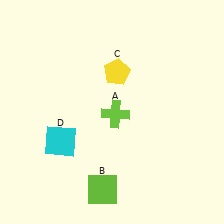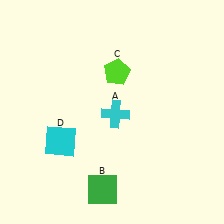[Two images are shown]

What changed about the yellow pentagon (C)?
In Image 1, C is yellow. In Image 2, it changed to lime.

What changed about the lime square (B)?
In Image 1, B is lime. In Image 2, it changed to green.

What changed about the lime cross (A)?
In Image 1, A is lime. In Image 2, it changed to cyan.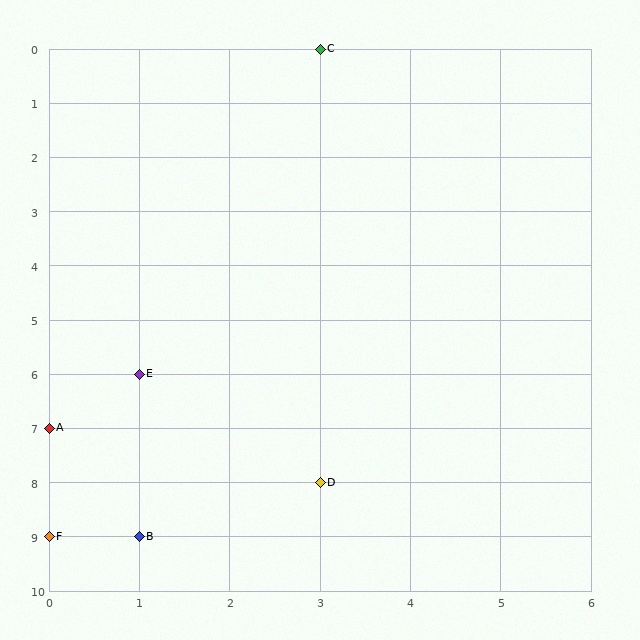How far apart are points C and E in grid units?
Points C and E are 2 columns and 6 rows apart (about 6.3 grid units diagonally).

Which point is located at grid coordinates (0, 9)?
Point F is at (0, 9).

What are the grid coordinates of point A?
Point A is at grid coordinates (0, 7).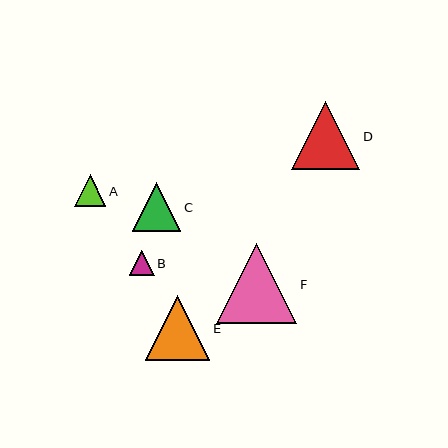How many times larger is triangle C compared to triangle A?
Triangle C is approximately 1.5 times the size of triangle A.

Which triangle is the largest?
Triangle F is the largest with a size of approximately 80 pixels.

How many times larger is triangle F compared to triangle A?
Triangle F is approximately 2.5 times the size of triangle A.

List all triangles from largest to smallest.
From largest to smallest: F, D, E, C, A, B.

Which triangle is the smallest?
Triangle B is the smallest with a size of approximately 25 pixels.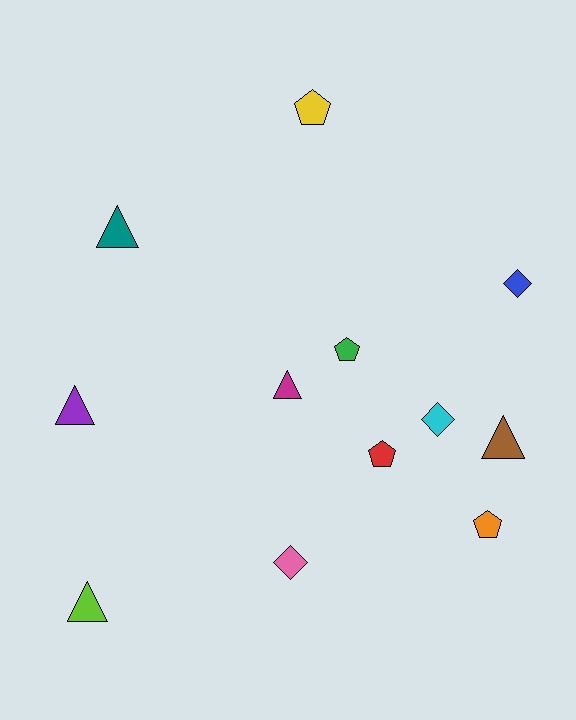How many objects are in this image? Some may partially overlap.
There are 12 objects.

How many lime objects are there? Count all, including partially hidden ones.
There is 1 lime object.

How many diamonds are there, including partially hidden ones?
There are 3 diamonds.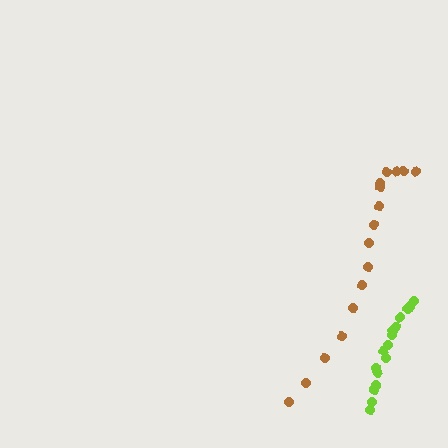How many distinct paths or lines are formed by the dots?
There are 2 distinct paths.